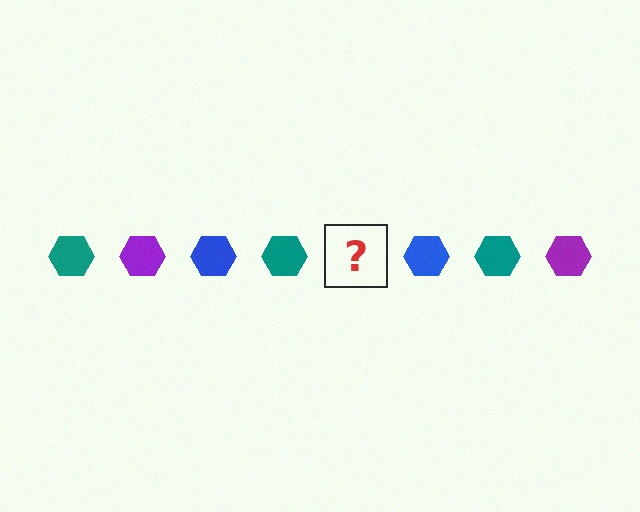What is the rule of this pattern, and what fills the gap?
The rule is that the pattern cycles through teal, purple, blue hexagons. The gap should be filled with a purple hexagon.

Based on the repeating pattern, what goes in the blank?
The blank should be a purple hexagon.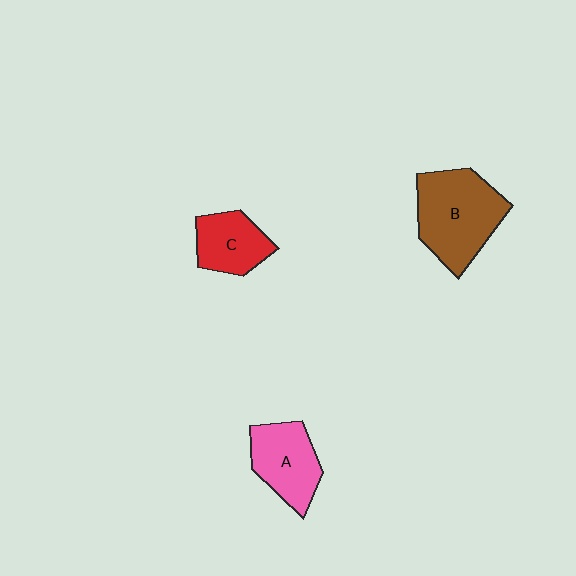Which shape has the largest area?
Shape B (brown).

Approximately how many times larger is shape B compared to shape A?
Approximately 1.4 times.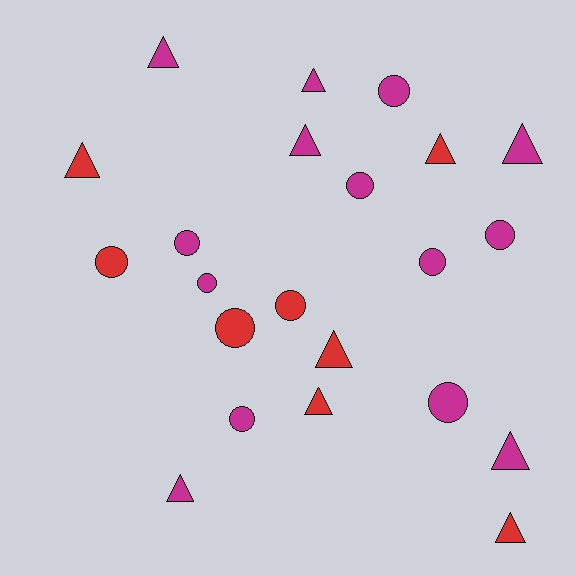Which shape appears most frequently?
Triangle, with 11 objects.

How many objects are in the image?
There are 22 objects.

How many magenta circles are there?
There are 8 magenta circles.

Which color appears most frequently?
Magenta, with 14 objects.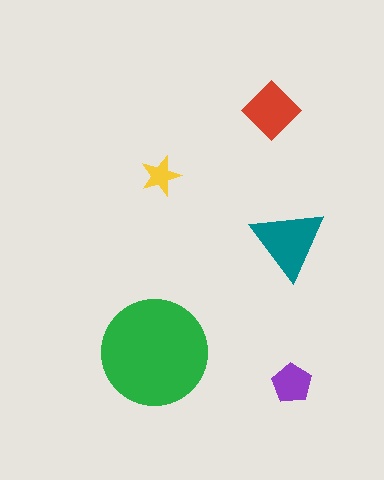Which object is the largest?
The green circle.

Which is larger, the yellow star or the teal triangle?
The teal triangle.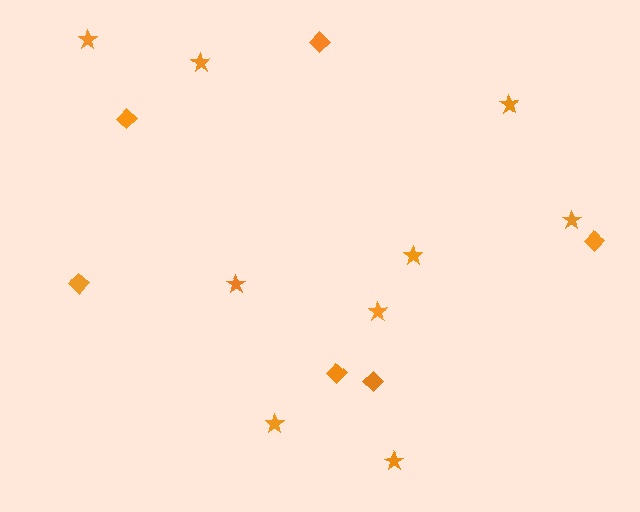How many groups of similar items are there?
There are 2 groups: one group of stars (9) and one group of diamonds (6).